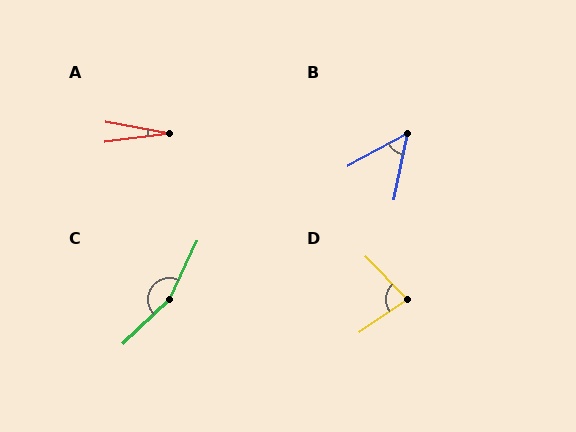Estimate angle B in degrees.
Approximately 50 degrees.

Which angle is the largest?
C, at approximately 159 degrees.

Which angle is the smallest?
A, at approximately 17 degrees.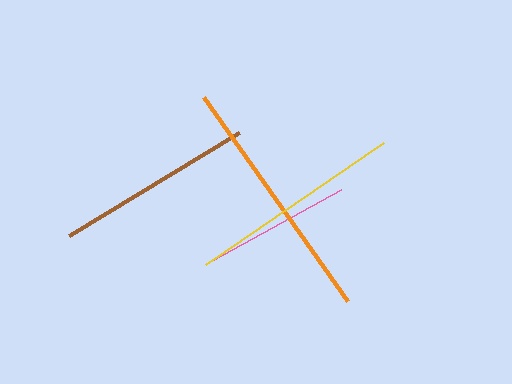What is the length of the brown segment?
The brown segment is approximately 199 pixels long.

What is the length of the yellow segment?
The yellow segment is approximately 216 pixels long.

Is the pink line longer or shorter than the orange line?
The orange line is longer than the pink line.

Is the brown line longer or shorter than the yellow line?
The yellow line is longer than the brown line.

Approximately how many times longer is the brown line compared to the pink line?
The brown line is approximately 1.4 times the length of the pink line.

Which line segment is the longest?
The orange line is the longest at approximately 250 pixels.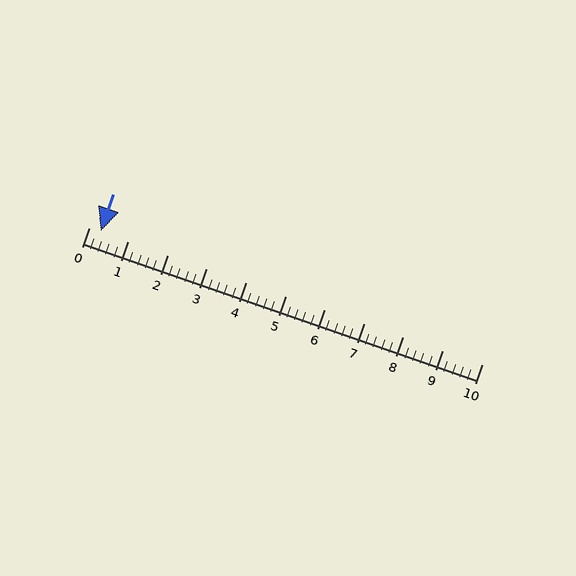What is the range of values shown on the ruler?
The ruler shows values from 0 to 10.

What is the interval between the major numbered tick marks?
The major tick marks are spaced 1 units apart.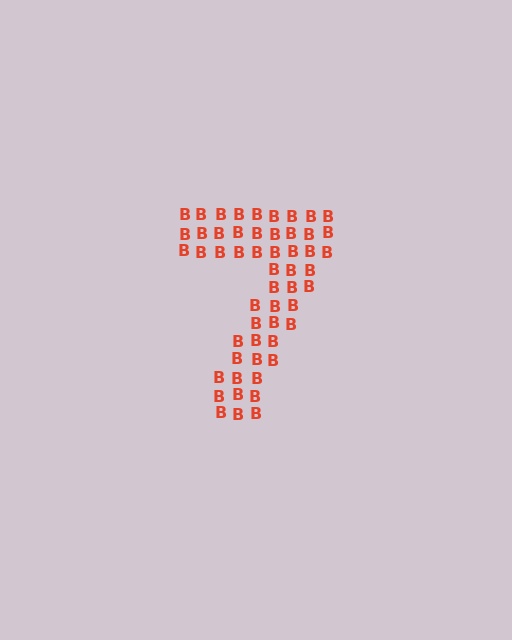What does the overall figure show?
The overall figure shows the digit 7.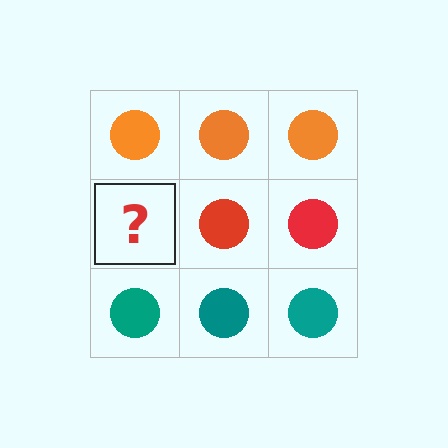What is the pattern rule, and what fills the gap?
The rule is that each row has a consistent color. The gap should be filled with a red circle.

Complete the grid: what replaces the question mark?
The question mark should be replaced with a red circle.